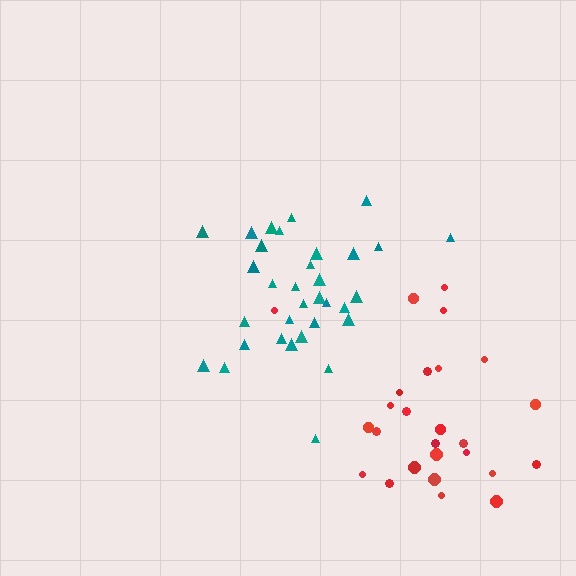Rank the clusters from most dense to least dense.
teal, red.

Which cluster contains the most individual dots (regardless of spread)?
Teal (33).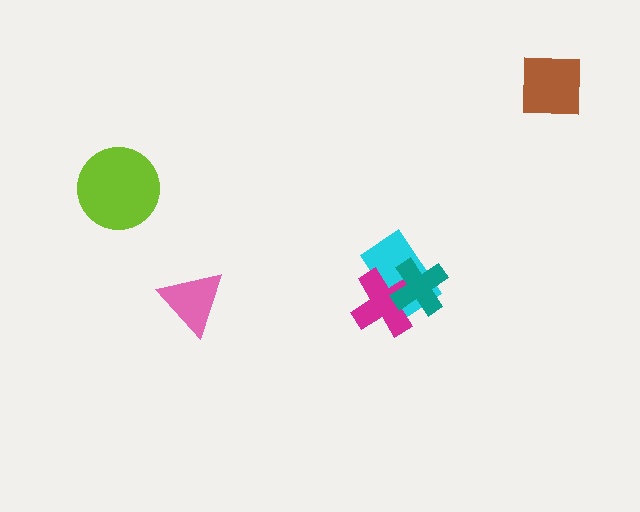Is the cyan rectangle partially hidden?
Yes, it is partially covered by another shape.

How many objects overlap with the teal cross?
2 objects overlap with the teal cross.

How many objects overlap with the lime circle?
0 objects overlap with the lime circle.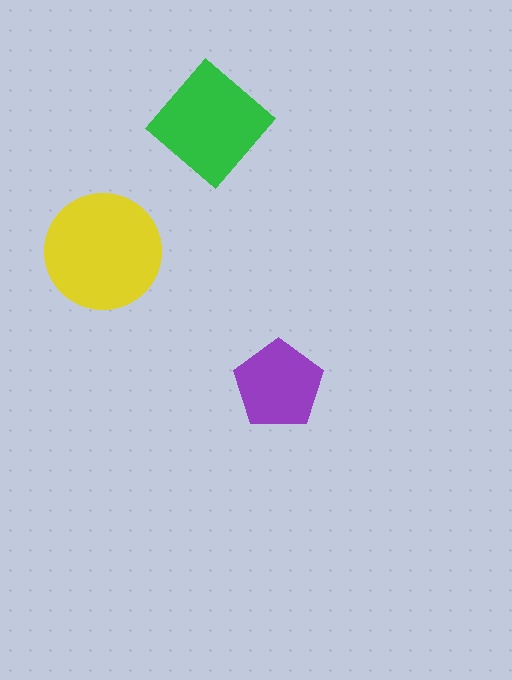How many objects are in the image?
There are 3 objects in the image.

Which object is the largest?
The yellow circle.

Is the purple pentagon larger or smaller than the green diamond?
Smaller.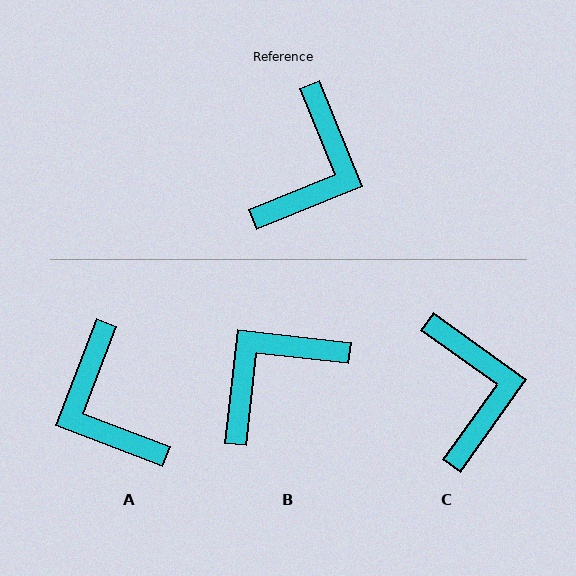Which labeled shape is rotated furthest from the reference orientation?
B, about 152 degrees away.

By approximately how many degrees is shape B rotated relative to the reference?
Approximately 152 degrees counter-clockwise.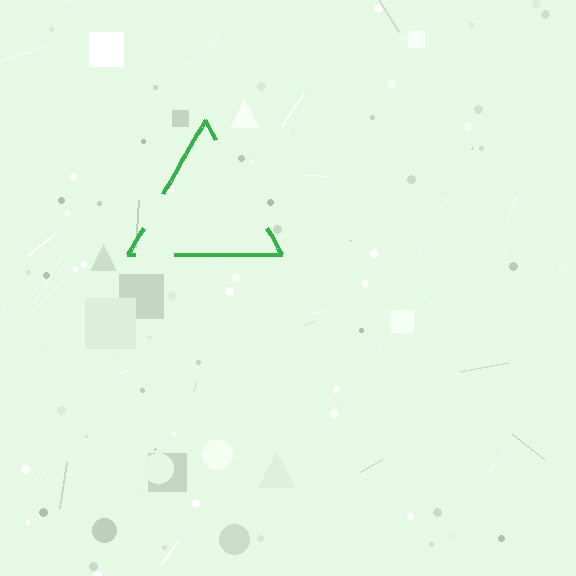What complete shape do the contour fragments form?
The contour fragments form a triangle.